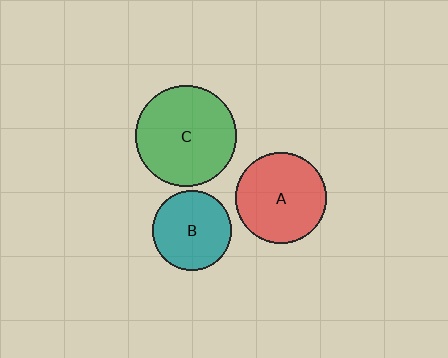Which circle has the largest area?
Circle C (green).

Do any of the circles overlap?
No, none of the circles overlap.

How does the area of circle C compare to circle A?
Approximately 1.2 times.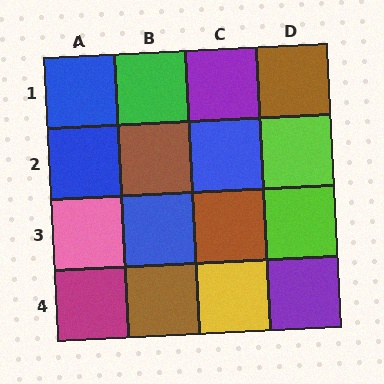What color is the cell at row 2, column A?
Blue.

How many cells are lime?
2 cells are lime.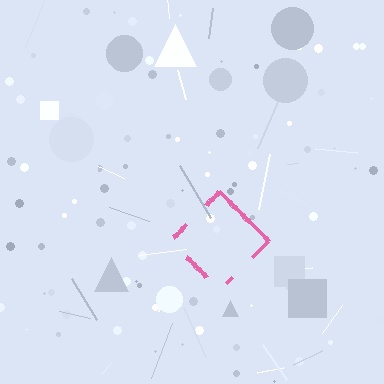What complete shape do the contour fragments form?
The contour fragments form a diamond.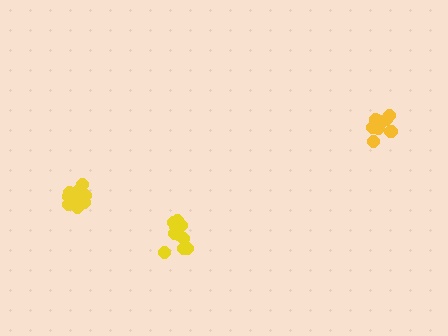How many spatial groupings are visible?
There are 3 spatial groupings.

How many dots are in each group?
Group 1: 10 dots, Group 2: 10 dots, Group 3: 13 dots (33 total).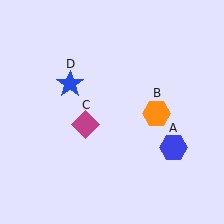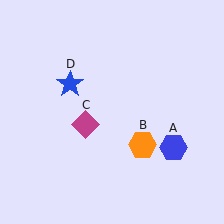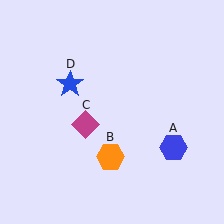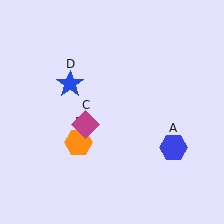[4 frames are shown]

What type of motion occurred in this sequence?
The orange hexagon (object B) rotated clockwise around the center of the scene.